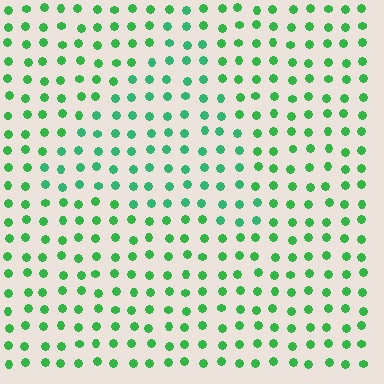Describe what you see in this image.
The image is filled with small green elements in a uniform arrangement. A triangle-shaped region is visible where the elements are tinted to a slightly different hue, forming a subtle color boundary.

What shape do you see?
I see a triangle.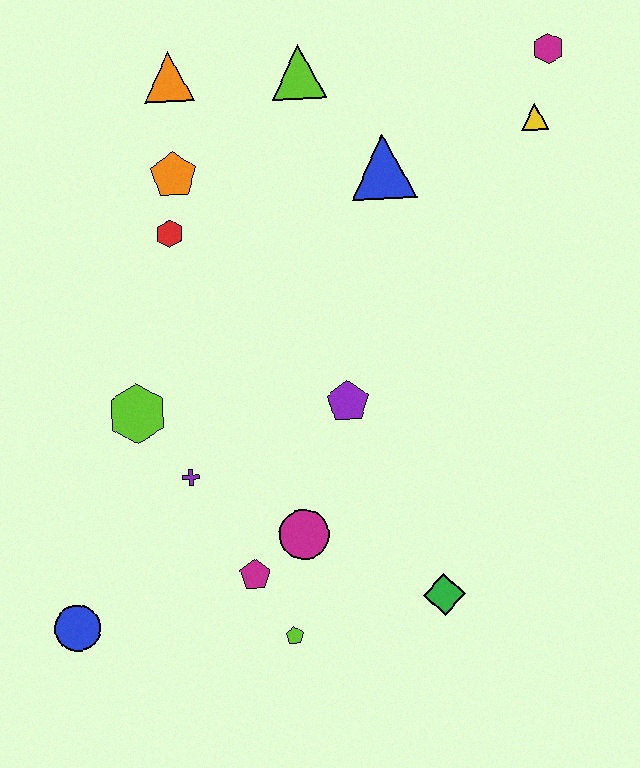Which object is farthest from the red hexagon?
The green diamond is farthest from the red hexagon.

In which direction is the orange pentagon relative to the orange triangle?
The orange pentagon is below the orange triangle.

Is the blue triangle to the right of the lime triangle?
Yes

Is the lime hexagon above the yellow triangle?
No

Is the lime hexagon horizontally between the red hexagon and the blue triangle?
No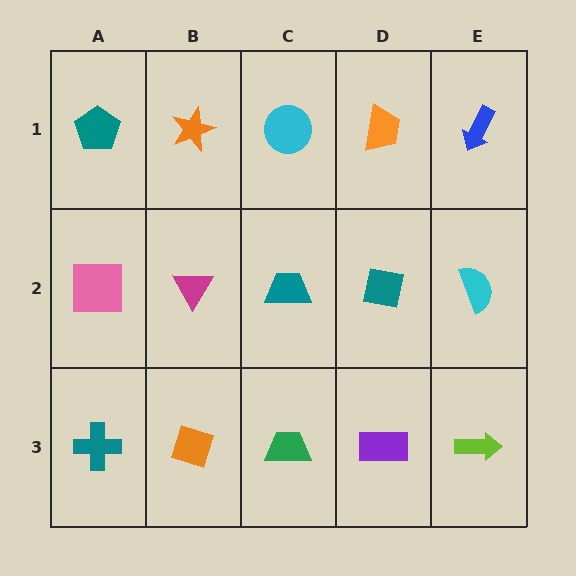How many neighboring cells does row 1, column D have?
3.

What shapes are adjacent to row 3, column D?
A teal square (row 2, column D), a green trapezoid (row 3, column C), a lime arrow (row 3, column E).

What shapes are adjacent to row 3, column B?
A magenta triangle (row 2, column B), a teal cross (row 3, column A), a green trapezoid (row 3, column C).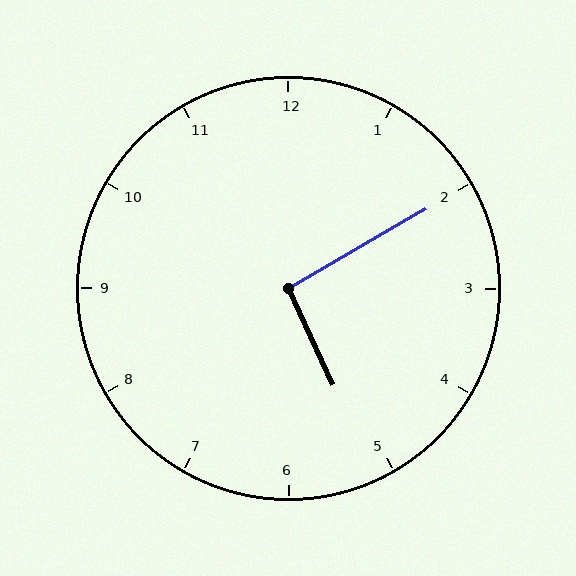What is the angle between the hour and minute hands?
Approximately 95 degrees.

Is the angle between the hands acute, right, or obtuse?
It is right.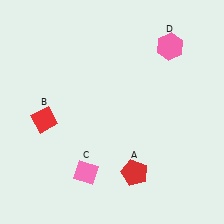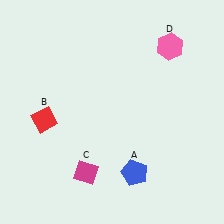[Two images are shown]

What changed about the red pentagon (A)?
In Image 1, A is red. In Image 2, it changed to blue.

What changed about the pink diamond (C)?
In Image 1, C is pink. In Image 2, it changed to magenta.